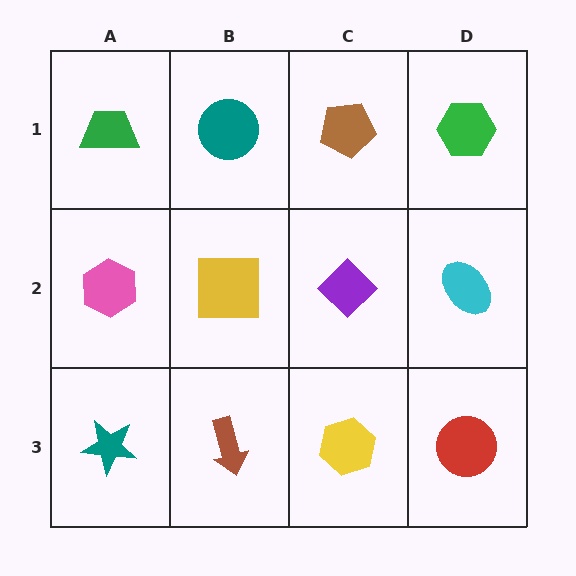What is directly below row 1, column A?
A pink hexagon.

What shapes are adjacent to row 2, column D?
A green hexagon (row 1, column D), a red circle (row 3, column D), a purple diamond (row 2, column C).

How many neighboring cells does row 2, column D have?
3.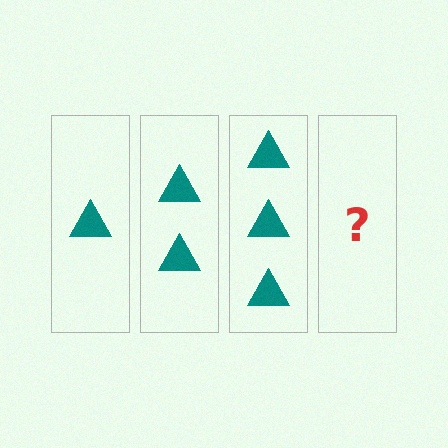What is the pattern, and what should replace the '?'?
The pattern is that each step adds one more triangle. The '?' should be 4 triangles.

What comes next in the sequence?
The next element should be 4 triangles.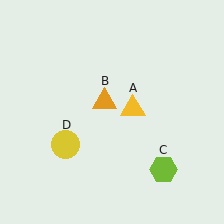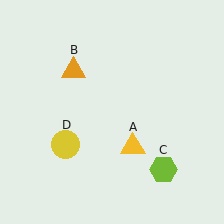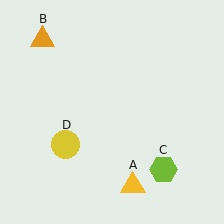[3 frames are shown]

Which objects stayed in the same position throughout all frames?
Lime hexagon (object C) and yellow circle (object D) remained stationary.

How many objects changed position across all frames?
2 objects changed position: yellow triangle (object A), orange triangle (object B).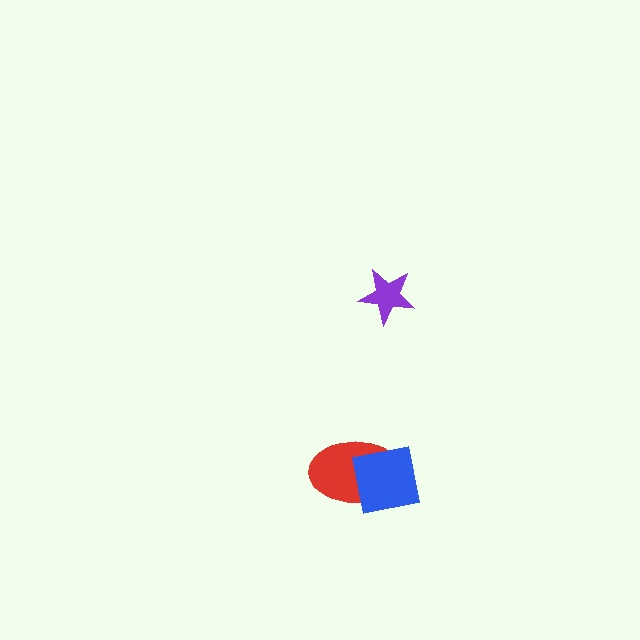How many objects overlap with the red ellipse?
1 object overlaps with the red ellipse.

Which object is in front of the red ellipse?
The blue square is in front of the red ellipse.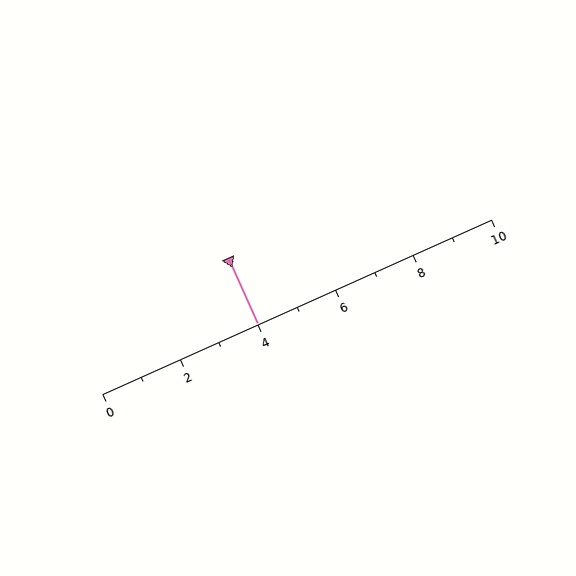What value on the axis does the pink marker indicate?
The marker indicates approximately 4.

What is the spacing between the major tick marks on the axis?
The major ticks are spaced 2 apart.